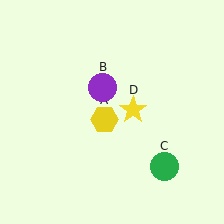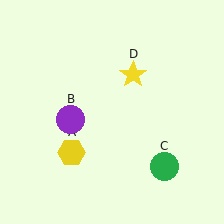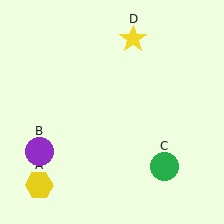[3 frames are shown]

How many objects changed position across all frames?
3 objects changed position: yellow hexagon (object A), purple circle (object B), yellow star (object D).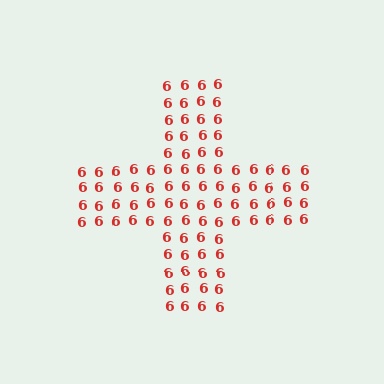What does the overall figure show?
The overall figure shows a cross.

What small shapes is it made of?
It is made of small digit 6's.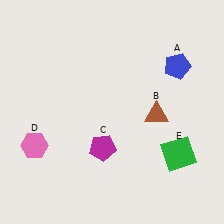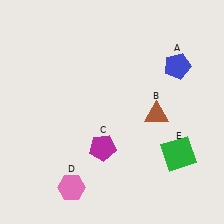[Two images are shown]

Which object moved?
The pink hexagon (D) moved down.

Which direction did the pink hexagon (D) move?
The pink hexagon (D) moved down.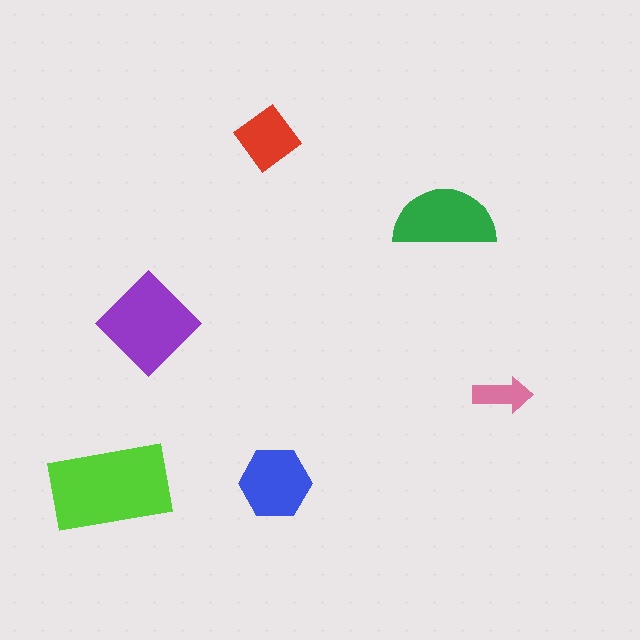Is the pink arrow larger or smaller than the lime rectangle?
Smaller.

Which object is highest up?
The red diamond is topmost.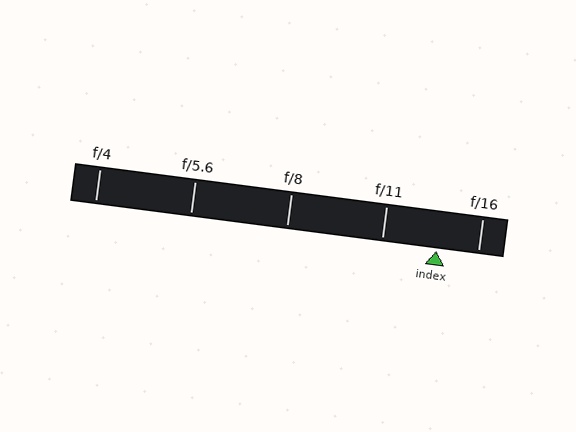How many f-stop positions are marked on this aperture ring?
There are 5 f-stop positions marked.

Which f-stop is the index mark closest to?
The index mark is closest to f/16.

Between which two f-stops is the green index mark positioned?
The index mark is between f/11 and f/16.